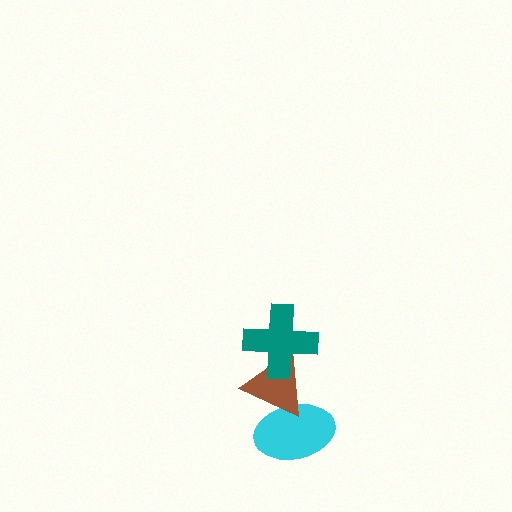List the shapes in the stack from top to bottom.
From top to bottom: the teal cross, the brown triangle, the cyan ellipse.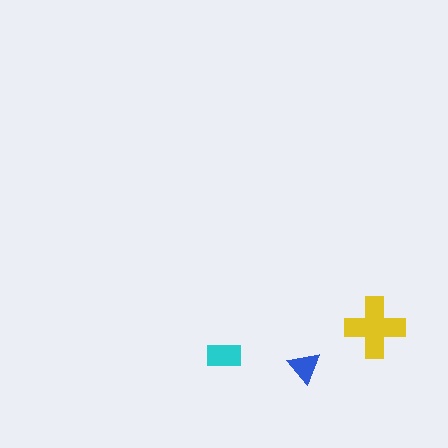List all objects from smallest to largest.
The blue triangle, the cyan rectangle, the yellow cross.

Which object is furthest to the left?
The cyan rectangle is leftmost.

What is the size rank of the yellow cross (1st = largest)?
1st.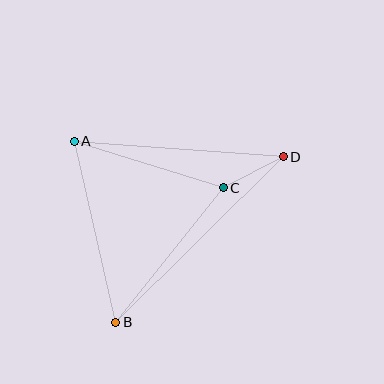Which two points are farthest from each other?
Points B and D are farthest from each other.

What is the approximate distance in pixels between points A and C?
The distance between A and C is approximately 156 pixels.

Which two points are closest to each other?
Points C and D are closest to each other.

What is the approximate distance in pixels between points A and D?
The distance between A and D is approximately 210 pixels.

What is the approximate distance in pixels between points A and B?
The distance between A and B is approximately 185 pixels.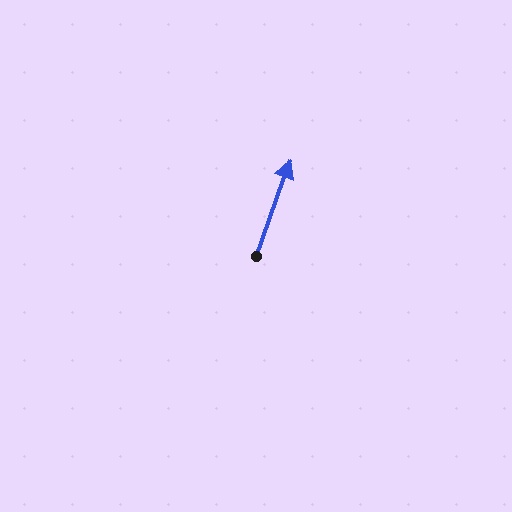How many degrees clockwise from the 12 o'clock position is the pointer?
Approximately 20 degrees.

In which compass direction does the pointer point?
North.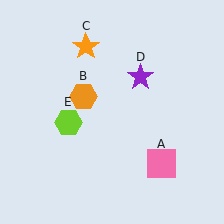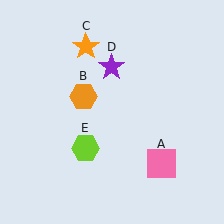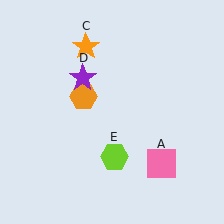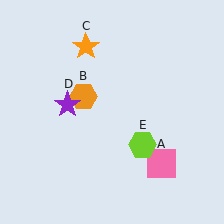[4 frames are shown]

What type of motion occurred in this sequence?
The purple star (object D), lime hexagon (object E) rotated counterclockwise around the center of the scene.